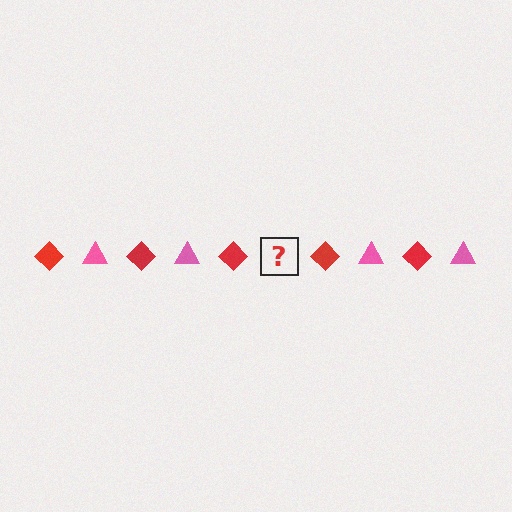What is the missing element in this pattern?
The missing element is a pink triangle.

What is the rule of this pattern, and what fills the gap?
The rule is that the pattern alternates between red diamond and pink triangle. The gap should be filled with a pink triangle.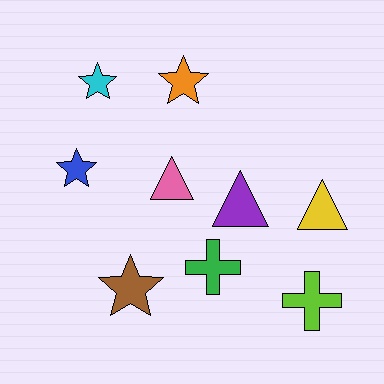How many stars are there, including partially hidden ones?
There are 4 stars.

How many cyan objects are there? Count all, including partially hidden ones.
There is 1 cyan object.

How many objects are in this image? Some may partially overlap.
There are 9 objects.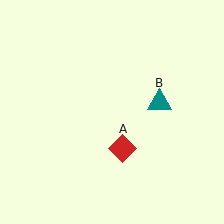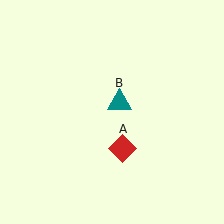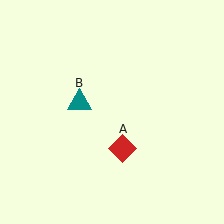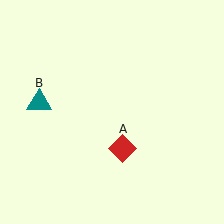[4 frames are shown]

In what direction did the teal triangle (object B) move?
The teal triangle (object B) moved left.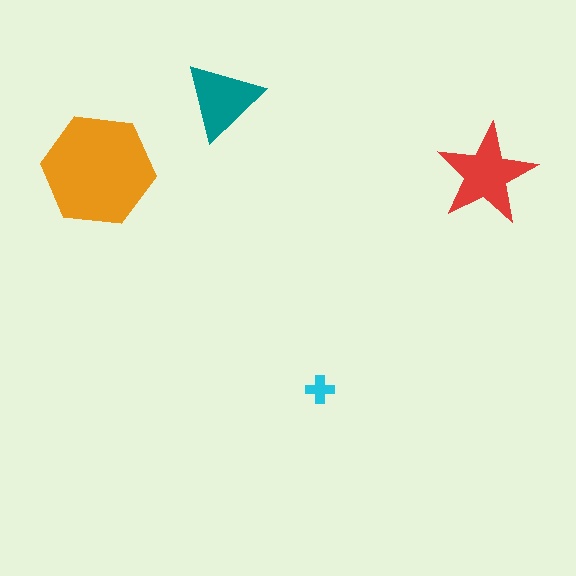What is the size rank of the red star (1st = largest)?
2nd.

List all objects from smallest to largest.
The cyan cross, the teal triangle, the red star, the orange hexagon.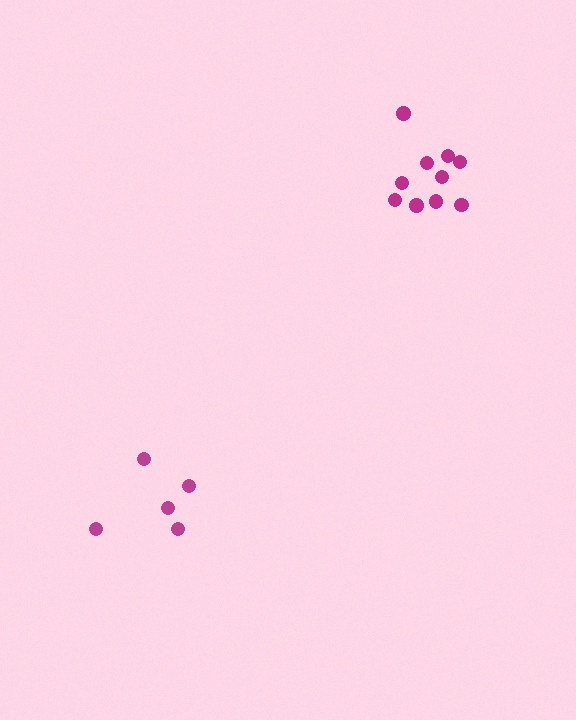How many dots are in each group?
Group 1: 10 dots, Group 2: 5 dots (15 total).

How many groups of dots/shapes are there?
There are 2 groups.